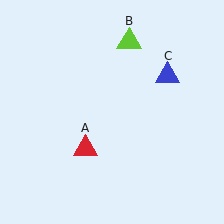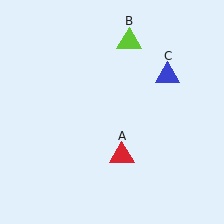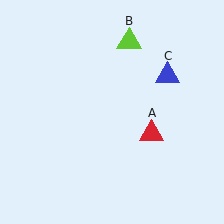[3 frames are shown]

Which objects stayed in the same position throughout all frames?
Lime triangle (object B) and blue triangle (object C) remained stationary.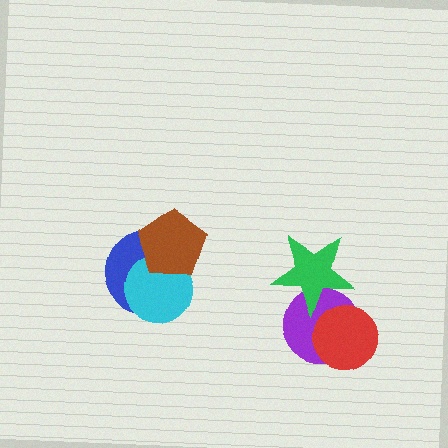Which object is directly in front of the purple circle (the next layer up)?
The red circle is directly in front of the purple circle.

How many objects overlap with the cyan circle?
2 objects overlap with the cyan circle.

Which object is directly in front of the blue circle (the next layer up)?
The cyan circle is directly in front of the blue circle.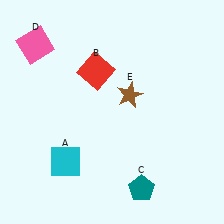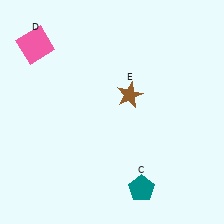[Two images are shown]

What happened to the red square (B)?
The red square (B) was removed in Image 2. It was in the top-left area of Image 1.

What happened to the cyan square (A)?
The cyan square (A) was removed in Image 2. It was in the bottom-left area of Image 1.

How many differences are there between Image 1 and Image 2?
There are 2 differences between the two images.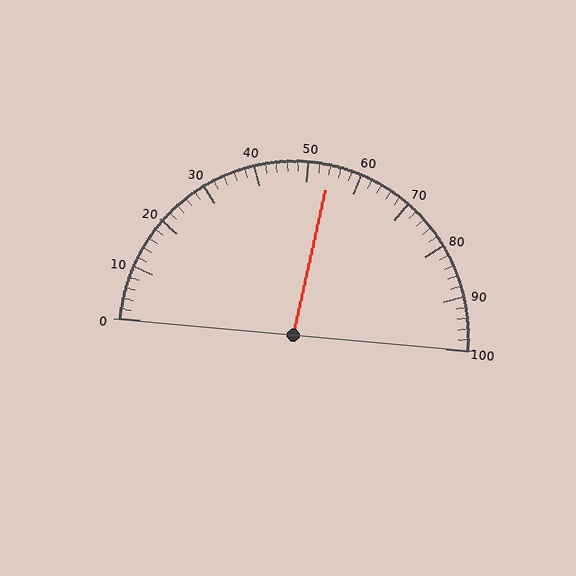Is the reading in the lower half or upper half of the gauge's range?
The reading is in the upper half of the range (0 to 100).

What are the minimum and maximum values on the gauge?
The gauge ranges from 0 to 100.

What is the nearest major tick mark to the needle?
The nearest major tick mark is 50.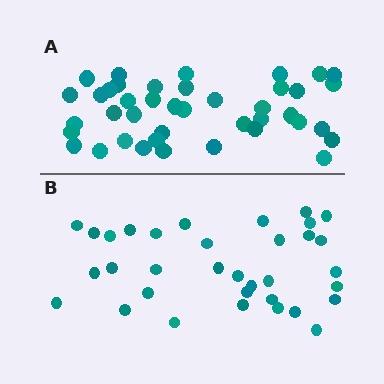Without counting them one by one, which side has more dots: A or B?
Region A (the top region) has more dots.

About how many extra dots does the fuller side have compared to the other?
Region A has roughly 8 or so more dots than region B.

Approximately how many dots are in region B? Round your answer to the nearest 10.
About 30 dots. (The exact count is 34, which rounds to 30.)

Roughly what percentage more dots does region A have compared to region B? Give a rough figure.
About 20% more.